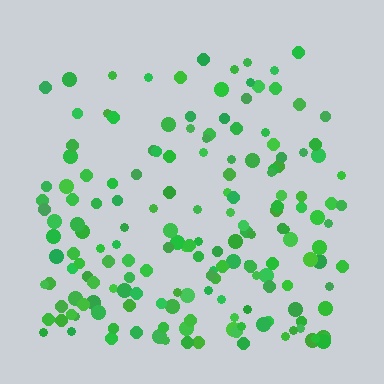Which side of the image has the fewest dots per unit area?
The top.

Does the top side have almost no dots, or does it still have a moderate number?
Still a moderate number, just noticeably fewer than the bottom.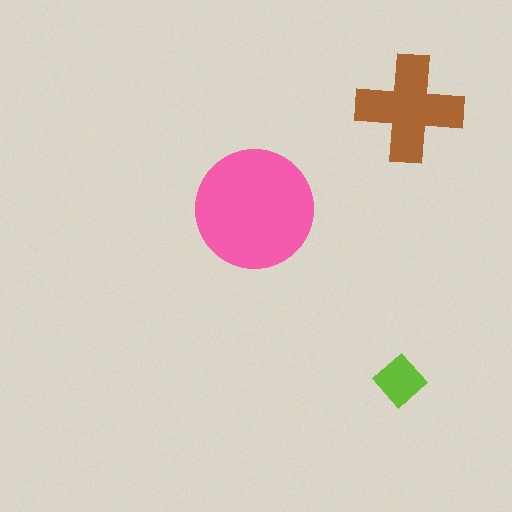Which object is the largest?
The pink circle.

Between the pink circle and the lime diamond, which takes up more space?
The pink circle.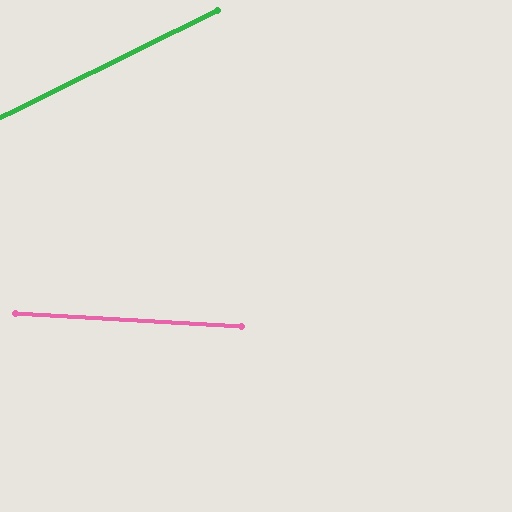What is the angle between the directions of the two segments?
Approximately 29 degrees.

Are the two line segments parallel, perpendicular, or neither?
Neither parallel nor perpendicular — they differ by about 29°.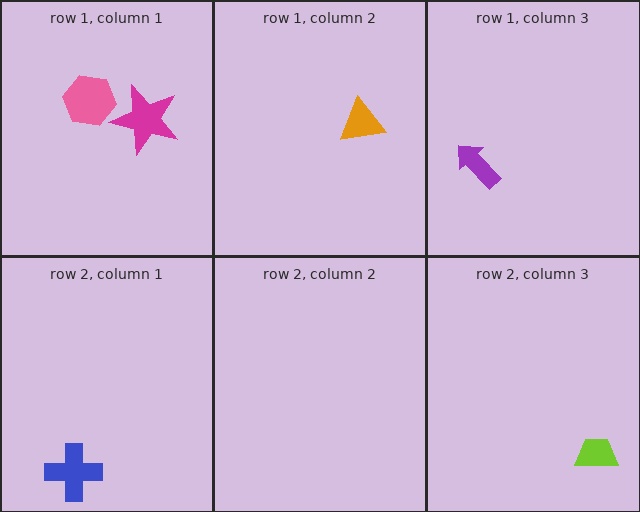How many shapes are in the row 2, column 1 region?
1.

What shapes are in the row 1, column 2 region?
The orange triangle.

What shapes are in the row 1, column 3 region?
The purple arrow.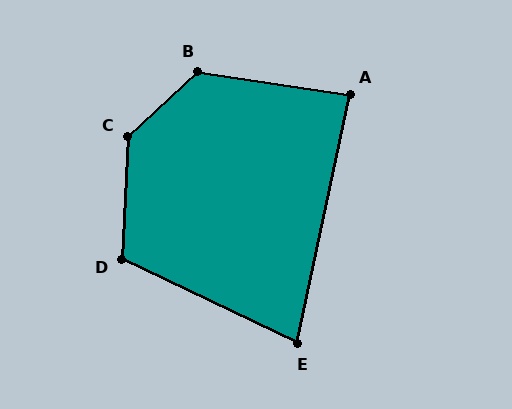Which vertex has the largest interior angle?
C, at approximately 136 degrees.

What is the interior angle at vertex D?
Approximately 113 degrees (obtuse).